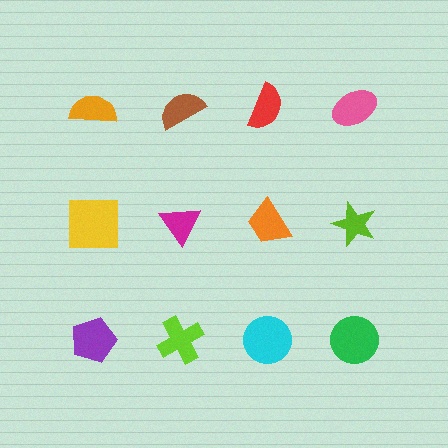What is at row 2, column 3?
An orange trapezoid.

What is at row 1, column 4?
A pink ellipse.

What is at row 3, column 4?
A green circle.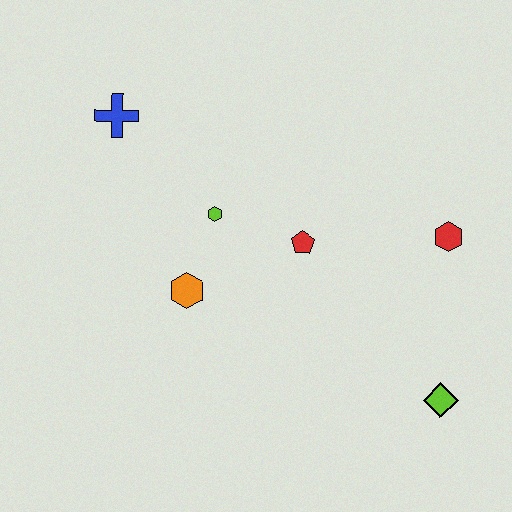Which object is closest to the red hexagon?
The red pentagon is closest to the red hexagon.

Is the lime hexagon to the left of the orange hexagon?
No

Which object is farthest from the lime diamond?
The blue cross is farthest from the lime diamond.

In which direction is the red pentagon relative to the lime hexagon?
The red pentagon is to the right of the lime hexagon.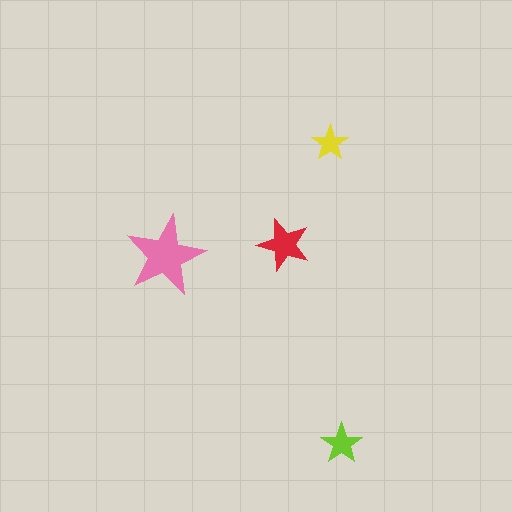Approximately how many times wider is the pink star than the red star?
About 1.5 times wider.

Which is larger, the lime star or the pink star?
The pink one.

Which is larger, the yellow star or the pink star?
The pink one.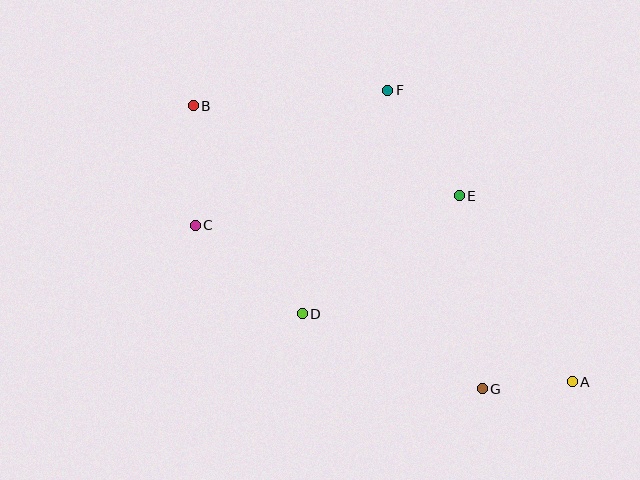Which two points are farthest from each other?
Points A and B are farthest from each other.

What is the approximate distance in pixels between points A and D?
The distance between A and D is approximately 278 pixels.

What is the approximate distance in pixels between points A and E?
The distance between A and E is approximately 217 pixels.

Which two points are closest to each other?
Points A and G are closest to each other.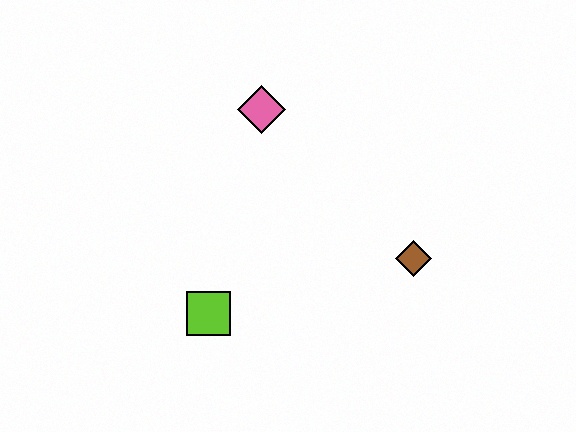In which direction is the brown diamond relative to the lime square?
The brown diamond is to the right of the lime square.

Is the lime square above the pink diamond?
No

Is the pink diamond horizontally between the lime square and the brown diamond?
Yes